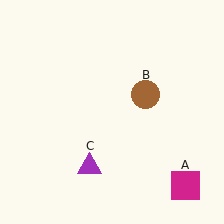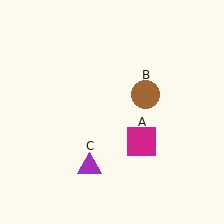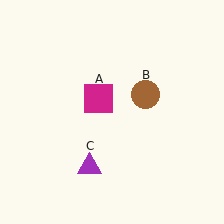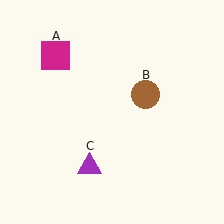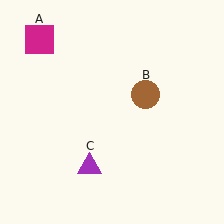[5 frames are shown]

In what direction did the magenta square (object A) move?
The magenta square (object A) moved up and to the left.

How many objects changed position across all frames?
1 object changed position: magenta square (object A).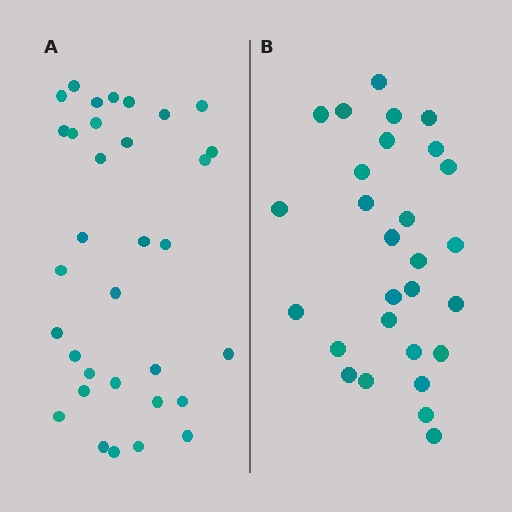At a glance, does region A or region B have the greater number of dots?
Region A (the left region) has more dots.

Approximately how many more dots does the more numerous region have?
Region A has about 5 more dots than region B.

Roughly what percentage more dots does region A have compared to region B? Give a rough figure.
About 20% more.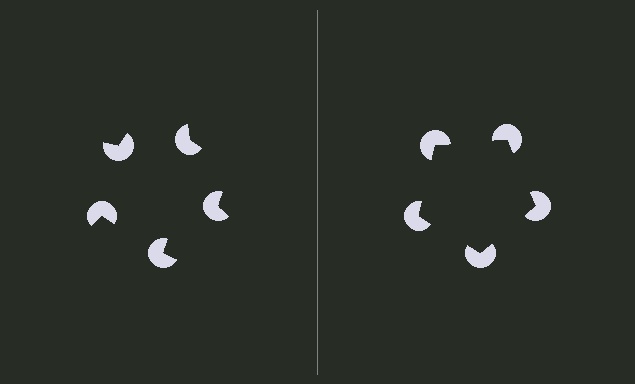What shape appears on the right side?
An illusory pentagon.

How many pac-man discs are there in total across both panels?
10 — 5 on each side.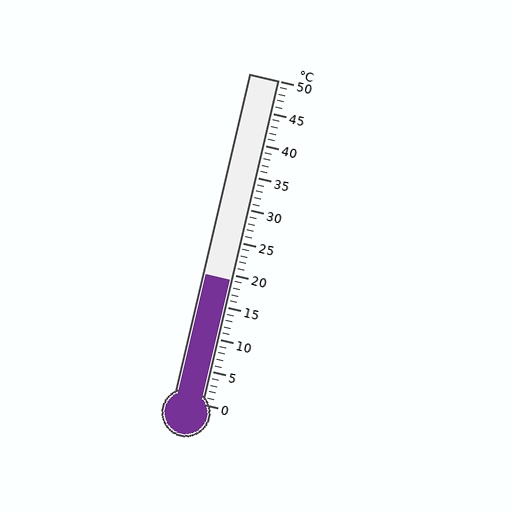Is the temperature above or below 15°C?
The temperature is above 15°C.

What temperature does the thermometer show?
The thermometer shows approximately 19°C.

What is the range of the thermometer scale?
The thermometer scale ranges from 0°C to 50°C.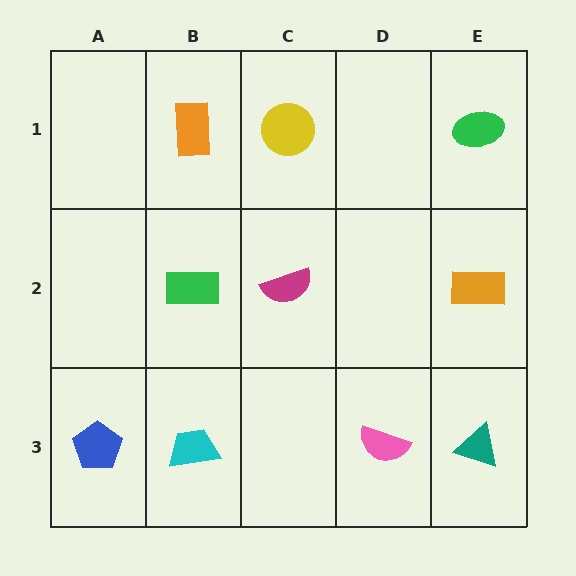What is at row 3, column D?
A pink semicircle.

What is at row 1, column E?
A green ellipse.